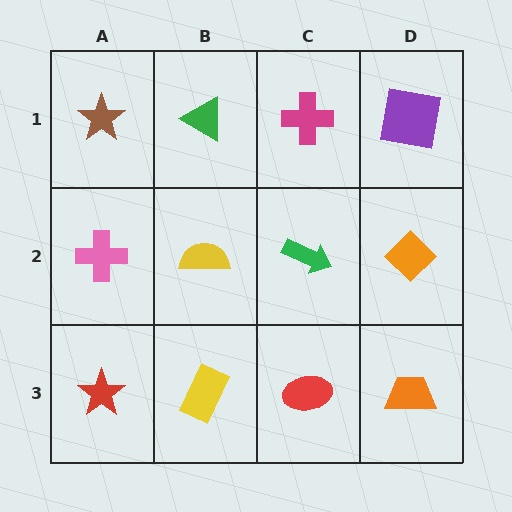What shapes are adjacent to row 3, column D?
An orange diamond (row 2, column D), a red ellipse (row 3, column C).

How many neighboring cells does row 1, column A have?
2.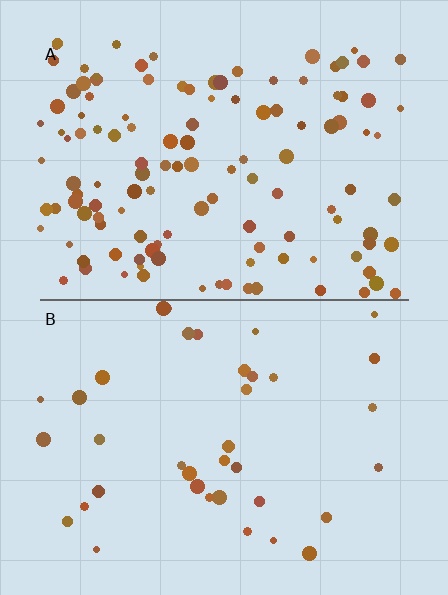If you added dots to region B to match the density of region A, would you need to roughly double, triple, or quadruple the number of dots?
Approximately triple.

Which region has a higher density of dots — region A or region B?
A (the top).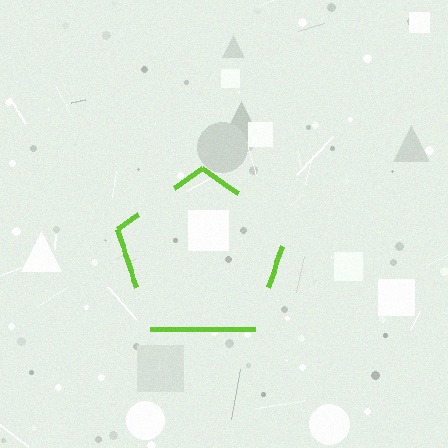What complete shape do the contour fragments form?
The contour fragments form a pentagon.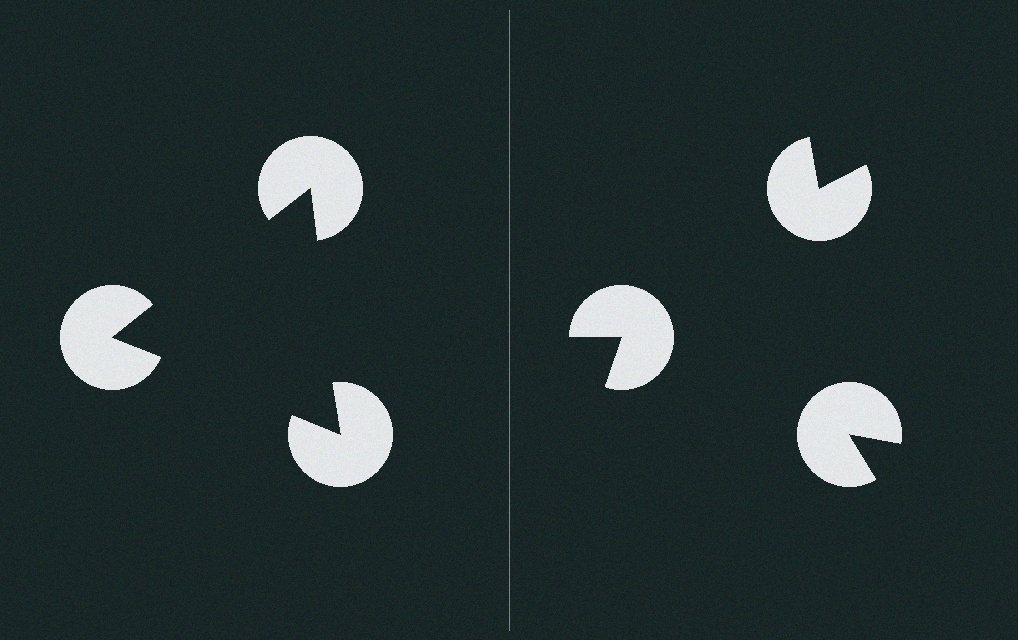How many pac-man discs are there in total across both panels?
6 — 3 on each side.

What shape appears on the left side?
An illusory triangle.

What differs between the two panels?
The pac-man discs are positioned identically on both sides; only the wedge orientations differ. On the left they align to a triangle; on the right they are misaligned.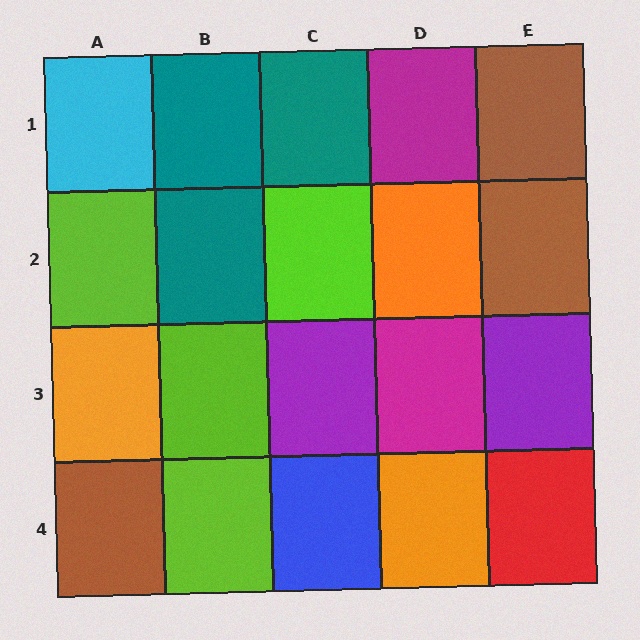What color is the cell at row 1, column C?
Teal.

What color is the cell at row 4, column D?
Orange.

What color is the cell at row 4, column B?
Lime.